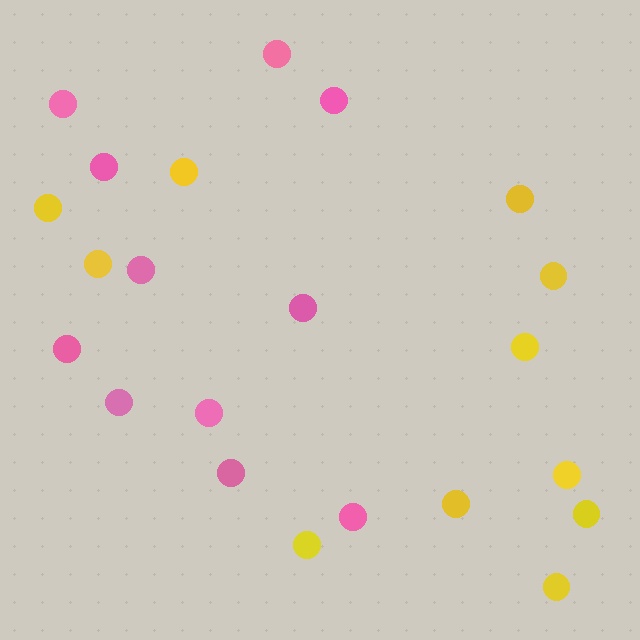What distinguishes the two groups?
There are 2 groups: one group of pink circles (11) and one group of yellow circles (11).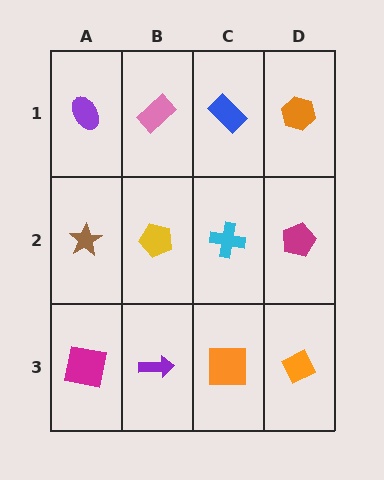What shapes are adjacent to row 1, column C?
A cyan cross (row 2, column C), a pink rectangle (row 1, column B), an orange hexagon (row 1, column D).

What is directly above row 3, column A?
A brown star.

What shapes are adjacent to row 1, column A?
A brown star (row 2, column A), a pink rectangle (row 1, column B).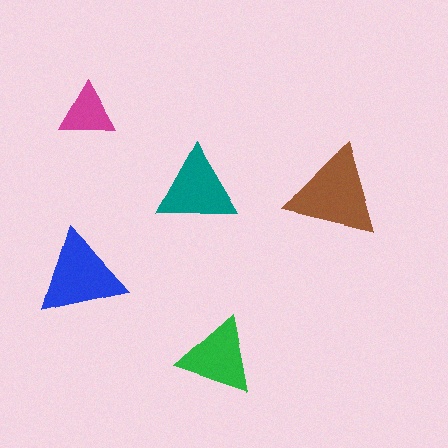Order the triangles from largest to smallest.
the brown one, the blue one, the teal one, the green one, the magenta one.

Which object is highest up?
The magenta triangle is topmost.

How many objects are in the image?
There are 5 objects in the image.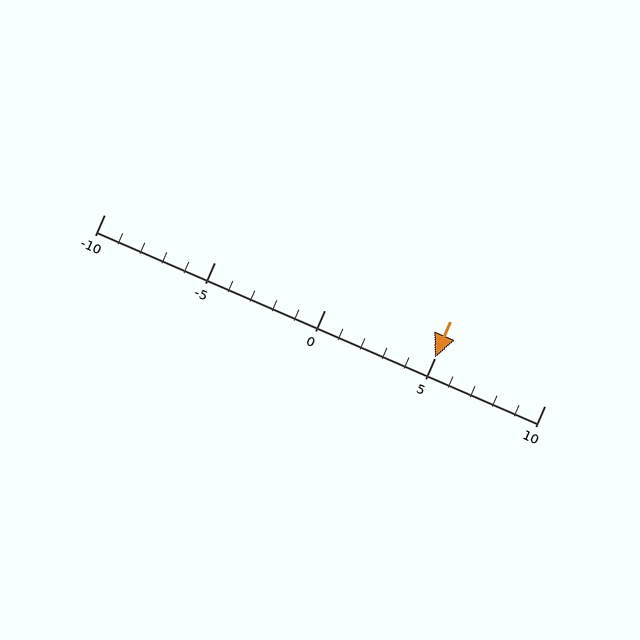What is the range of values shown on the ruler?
The ruler shows values from -10 to 10.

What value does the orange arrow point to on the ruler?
The orange arrow points to approximately 5.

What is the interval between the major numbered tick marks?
The major tick marks are spaced 5 units apart.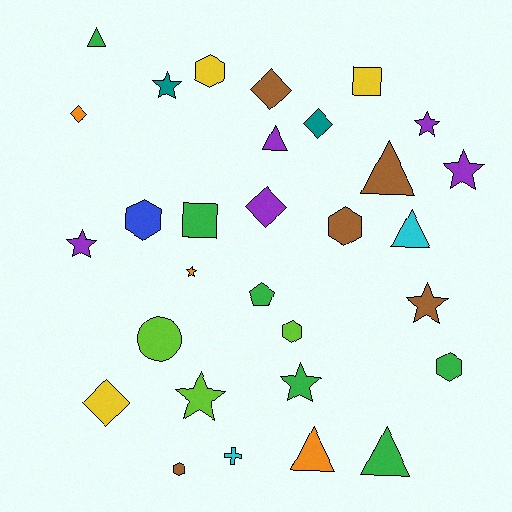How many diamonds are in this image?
There are 5 diamonds.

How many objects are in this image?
There are 30 objects.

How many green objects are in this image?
There are 6 green objects.